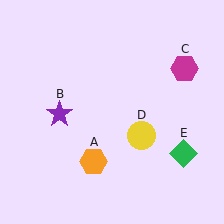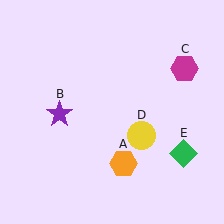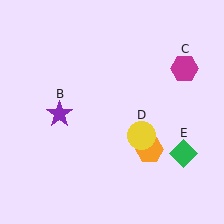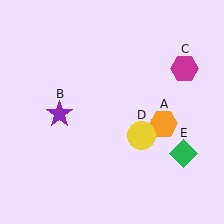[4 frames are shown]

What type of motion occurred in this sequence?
The orange hexagon (object A) rotated counterclockwise around the center of the scene.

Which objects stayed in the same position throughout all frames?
Purple star (object B) and magenta hexagon (object C) and yellow circle (object D) and green diamond (object E) remained stationary.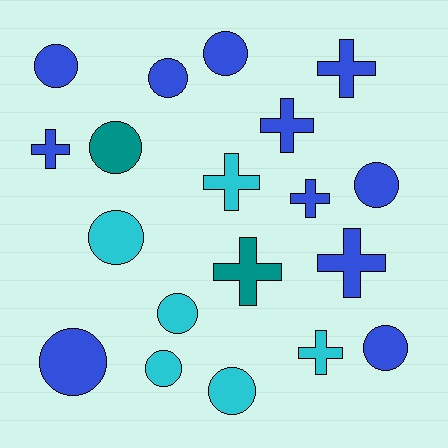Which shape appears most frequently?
Circle, with 11 objects.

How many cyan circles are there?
There are 4 cyan circles.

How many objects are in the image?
There are 19 objects.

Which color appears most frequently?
Blue, with 11 objects.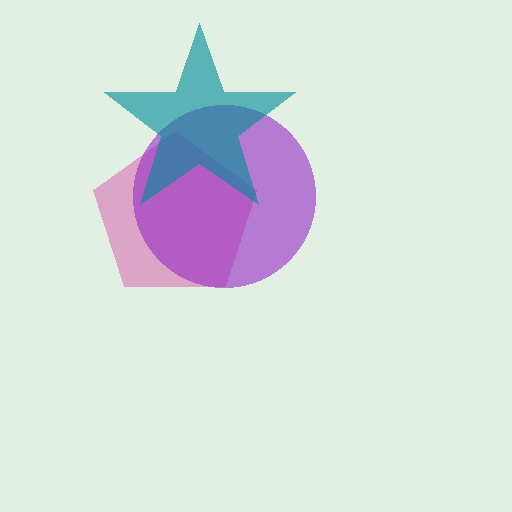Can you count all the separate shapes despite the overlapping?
Yes, there are 3 separate shapes.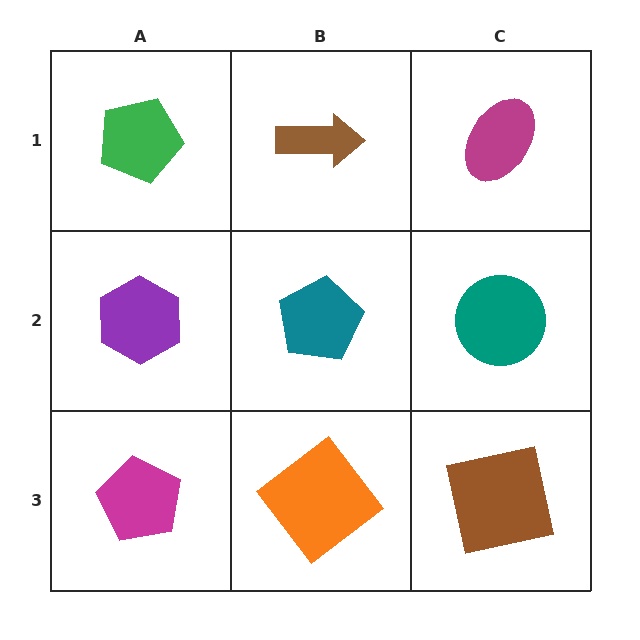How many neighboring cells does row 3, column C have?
2.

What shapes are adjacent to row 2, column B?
A brown arrow (row 1, column B), an orange diamond (row 3, column B), a purple hexagon (row 2, column A), a teal circle (row 2, column C).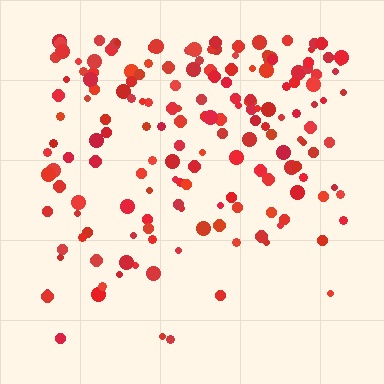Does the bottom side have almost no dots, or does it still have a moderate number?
Still a moderate number, just noticeably fewer than the top.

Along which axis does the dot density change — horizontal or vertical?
Vertical.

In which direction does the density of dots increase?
From bottom to top, with the top side densest.